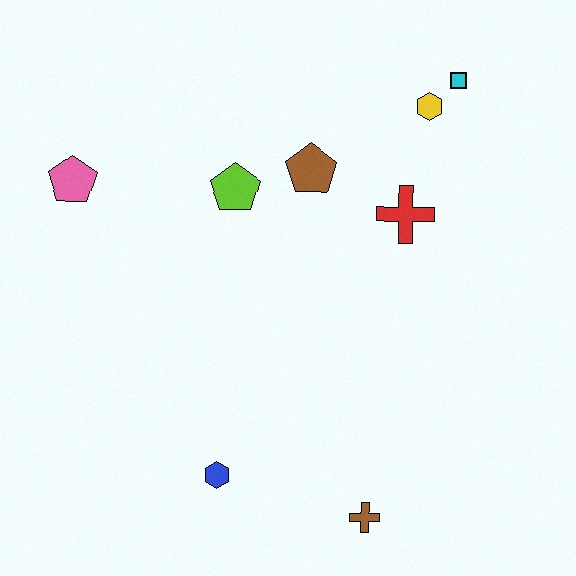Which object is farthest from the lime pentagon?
The brown cross is farthest from the lime pentagon.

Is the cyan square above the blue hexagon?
Yes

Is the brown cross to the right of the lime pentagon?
Yes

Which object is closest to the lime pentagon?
The brown pentagon is closest to the lime pentagon.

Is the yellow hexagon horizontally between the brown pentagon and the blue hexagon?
No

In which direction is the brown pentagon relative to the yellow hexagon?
The brown pentagon is to the left of the yellow hexagon.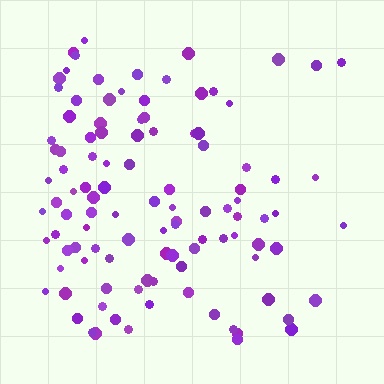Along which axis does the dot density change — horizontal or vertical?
Horizontal.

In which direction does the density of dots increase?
From right to left, with the left side densest.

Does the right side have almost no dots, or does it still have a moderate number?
Still a moderate number, just noticeably fewer than the left.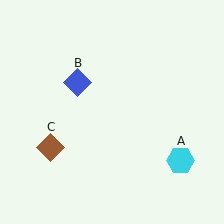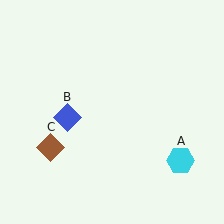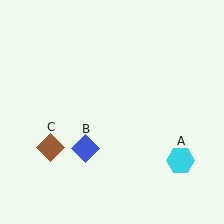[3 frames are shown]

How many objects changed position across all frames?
1 object changed position: blue diamond (object B).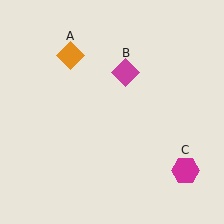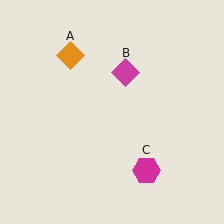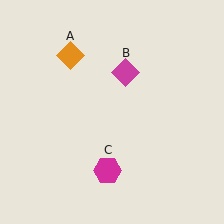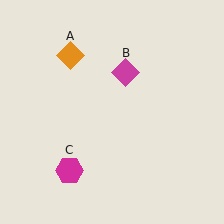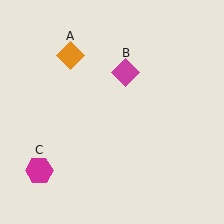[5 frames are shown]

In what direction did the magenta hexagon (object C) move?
The magenta hexagon (object C) moved left.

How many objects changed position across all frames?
1 object changed position: magenta hexagon (object C).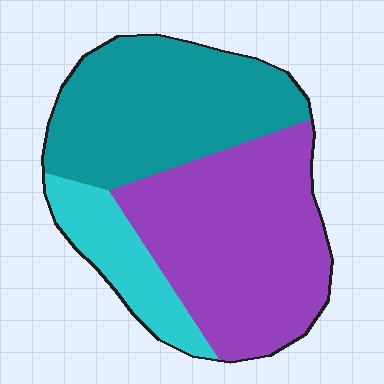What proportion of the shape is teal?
Teal covers about 40% of the shape.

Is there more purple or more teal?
Purple.